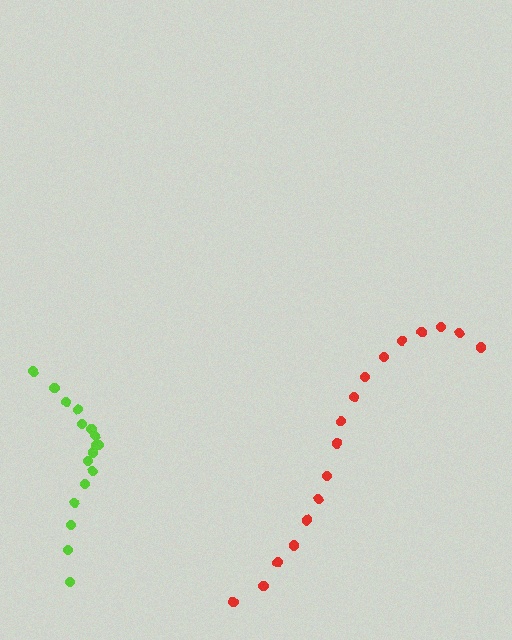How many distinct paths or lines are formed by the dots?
There are 2 distinct paths.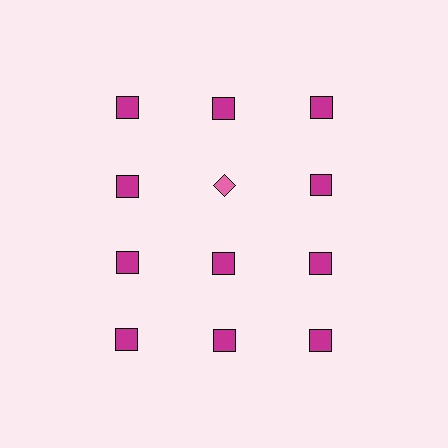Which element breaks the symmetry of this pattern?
The pink diamond in the second row, second from left column breaks the symmetry. All other shapes are magenta squares.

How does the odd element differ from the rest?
It differs in both color (pink instead of magenta) and shape (diamond instead of square).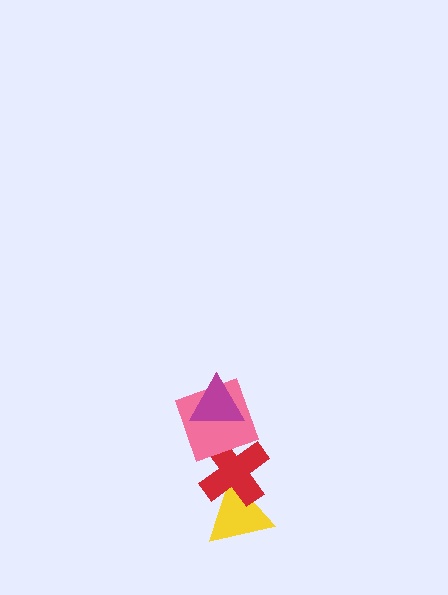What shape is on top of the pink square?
The magenta triangle is on top of the pink square.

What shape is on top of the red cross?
The pink square is on top of the red cross.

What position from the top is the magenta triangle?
The magenta triangle is 1st from the top.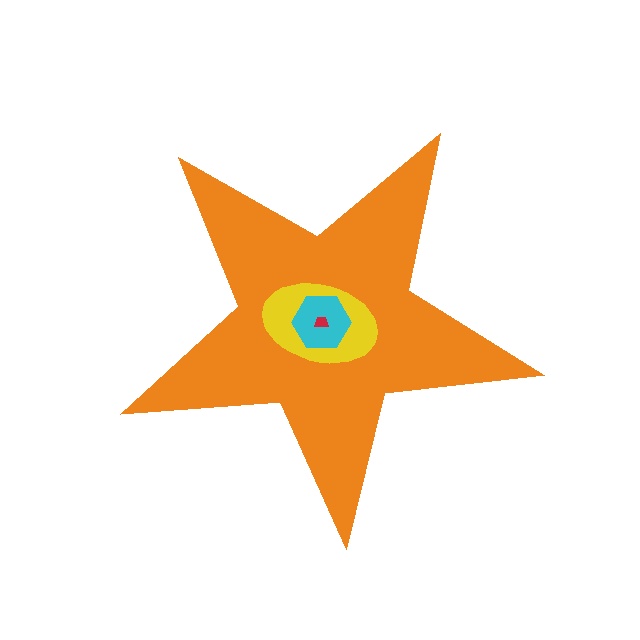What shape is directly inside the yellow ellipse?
The cyan hexagon.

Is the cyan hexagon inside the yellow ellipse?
Yes.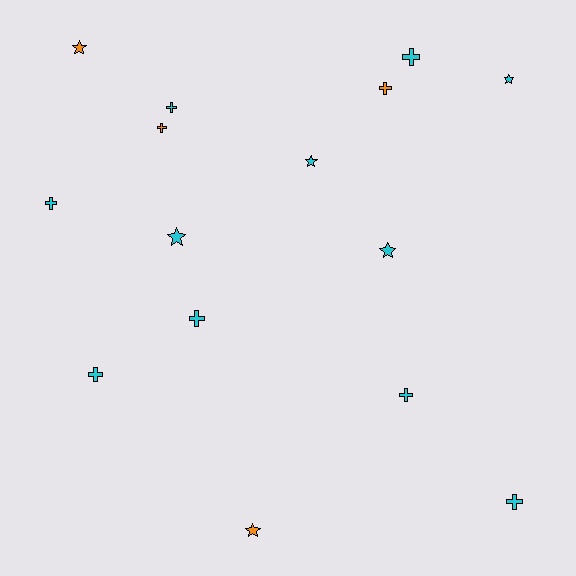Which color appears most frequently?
Cyan, with 11 objects.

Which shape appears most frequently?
Cross, with 9 objects.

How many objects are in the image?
There are 15 objects.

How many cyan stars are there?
There are 4 cyan stars.